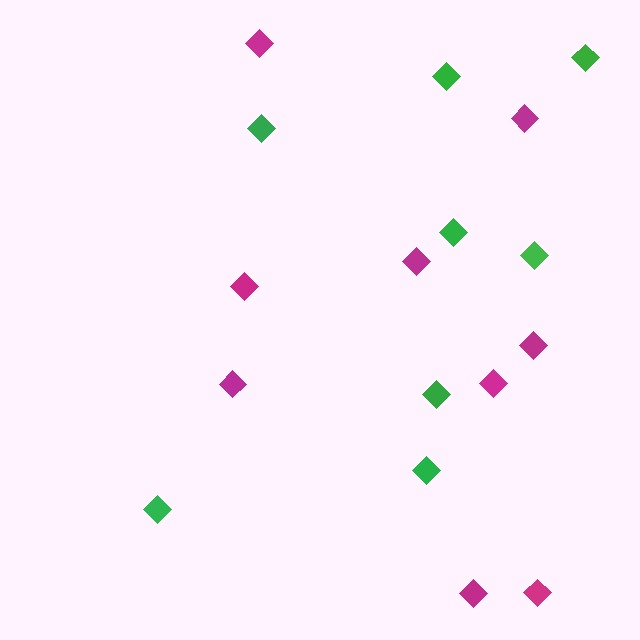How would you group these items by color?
There are 2 groups: one group of green diamonds (8) and one group of magenta diamonds (9).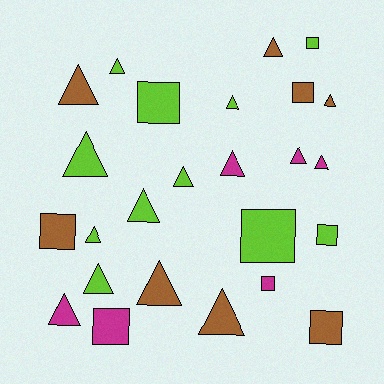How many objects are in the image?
There are 25 objects.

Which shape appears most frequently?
Triangle, with 16 objects.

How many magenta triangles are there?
There are 4 magenta triangles.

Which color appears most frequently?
Lime, with 11 objects.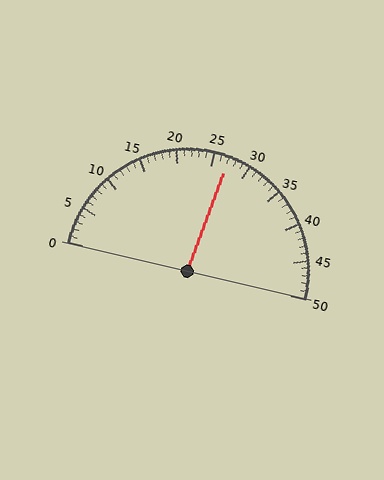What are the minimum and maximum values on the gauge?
The gauge ranges from 0 to 50.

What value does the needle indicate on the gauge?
The needle indicates approximately 27.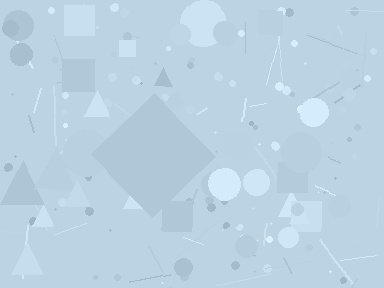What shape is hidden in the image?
A diamond is hidden in the image.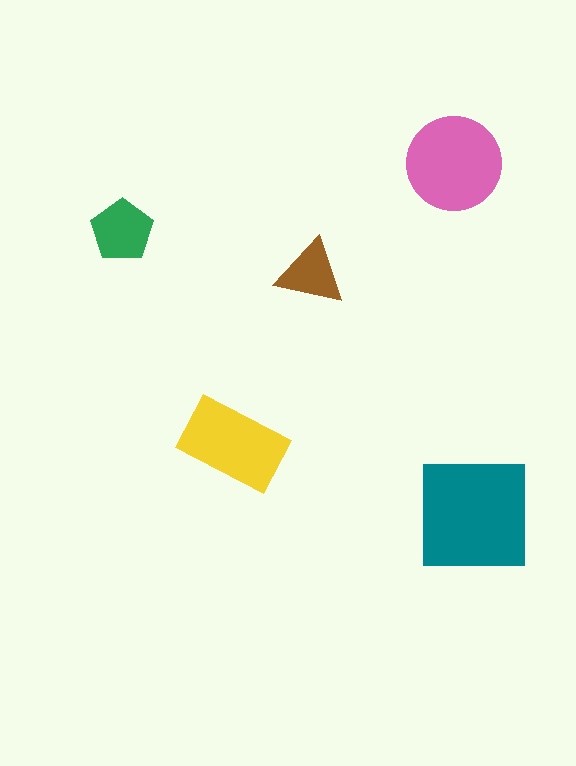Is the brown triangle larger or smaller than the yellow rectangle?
Smaller.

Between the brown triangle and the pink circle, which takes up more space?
The pink circle.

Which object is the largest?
The teal square.